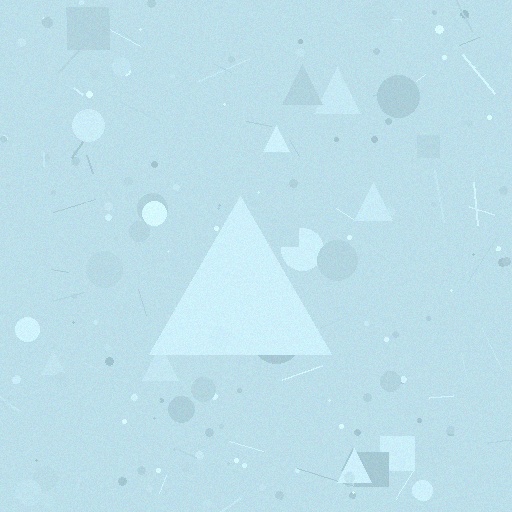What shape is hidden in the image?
A triangle is hidden in the image.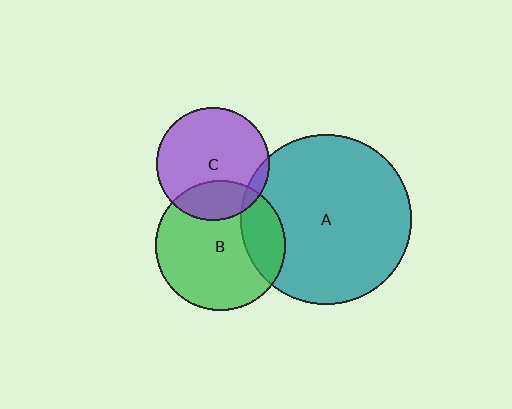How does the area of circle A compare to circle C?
Approximately 2.3 times.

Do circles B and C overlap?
Yes.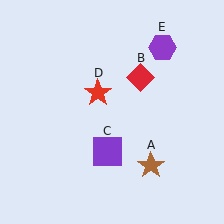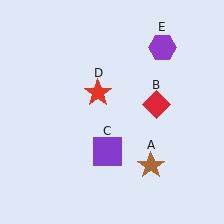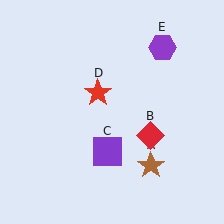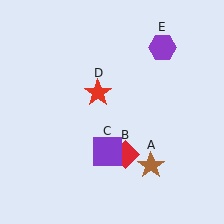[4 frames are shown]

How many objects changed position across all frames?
1 object changed position: red diamond (object B).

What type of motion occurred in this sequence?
The red diamond (object B) rotated clockwise around the center of the scene.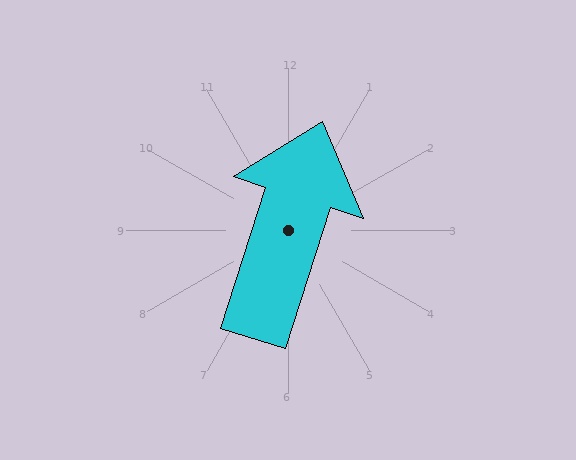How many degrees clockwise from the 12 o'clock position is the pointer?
Approximately 18 degrees.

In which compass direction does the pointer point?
North.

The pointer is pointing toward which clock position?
Roughly 1 o'clock.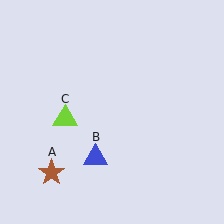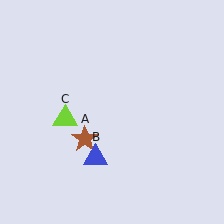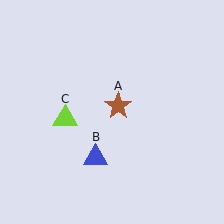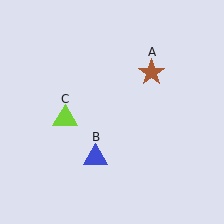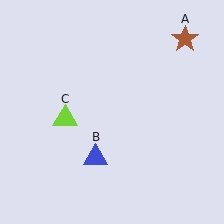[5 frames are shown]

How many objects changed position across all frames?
1 object changed position: brown star (object A).